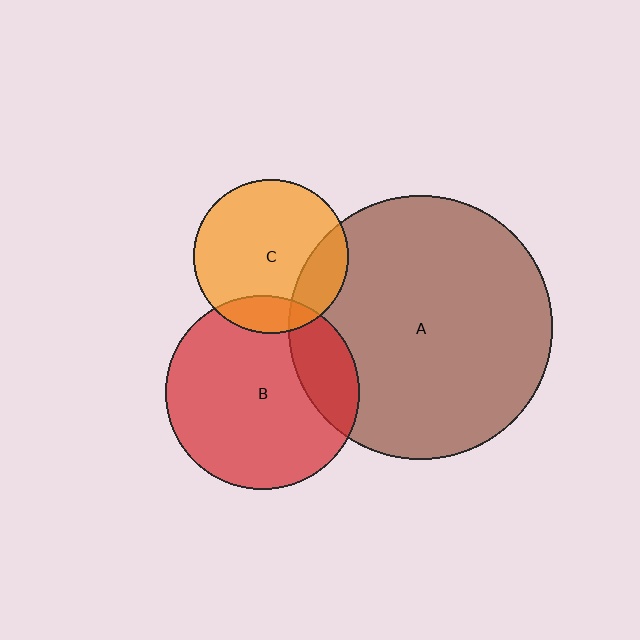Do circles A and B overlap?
Yes.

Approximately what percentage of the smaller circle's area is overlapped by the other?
Approximately 20%.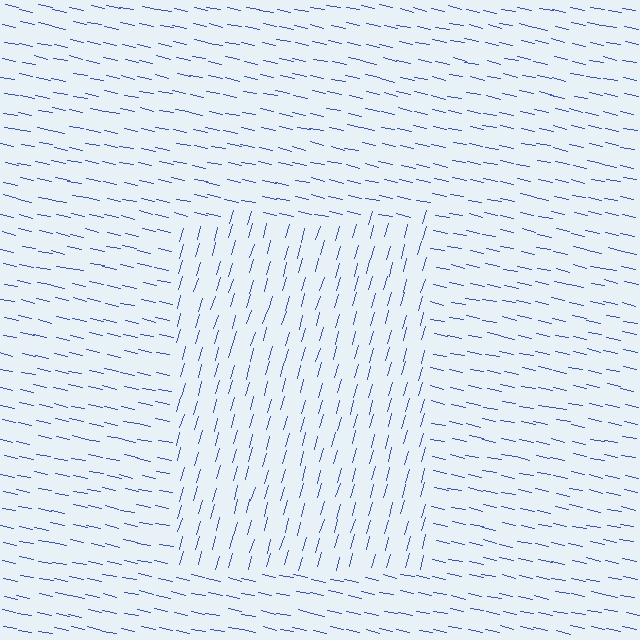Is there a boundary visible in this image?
Yes, there is a texture boundary formed by a change in line orientation.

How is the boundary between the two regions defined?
The boundary is defined purely by a change in line orientation (approximately 86 degrees difference). All lines are the same color and thickness.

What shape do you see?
I see a rectangle.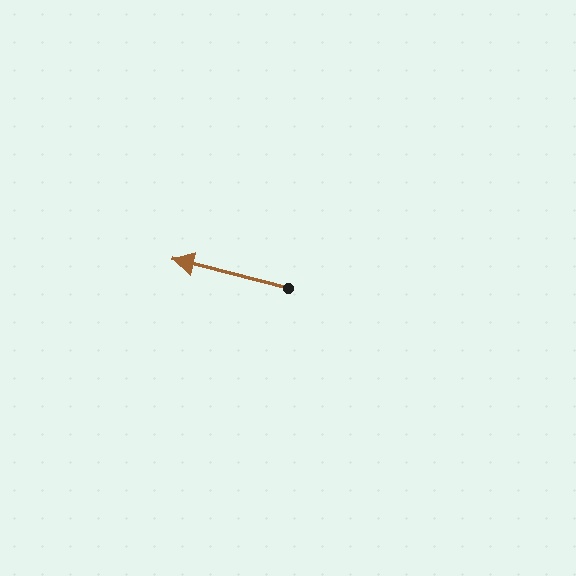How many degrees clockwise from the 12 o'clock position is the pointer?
Approximately 284 degrees.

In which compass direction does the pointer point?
West.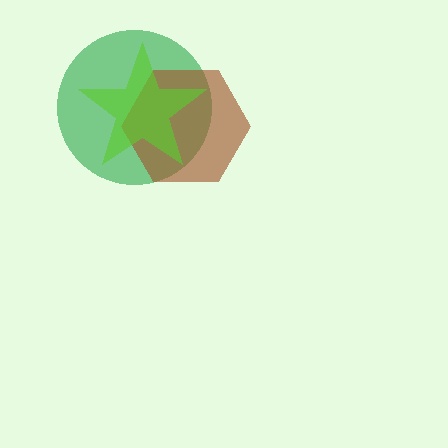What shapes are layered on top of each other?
The layered shapes are: a green circle, a brown hexagon, a lime star.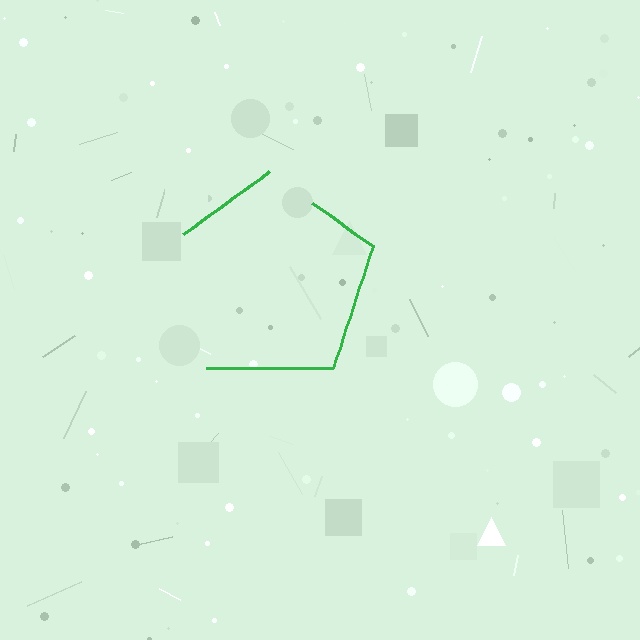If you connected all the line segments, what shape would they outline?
They would outline a pentagon.